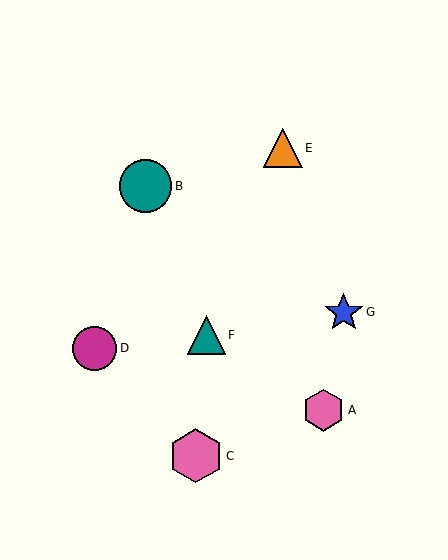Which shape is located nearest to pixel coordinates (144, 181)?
The teal circle (labeled B) at (146, 186) is nearest to that location.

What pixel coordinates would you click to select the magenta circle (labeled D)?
Click at (95, 348) to select the magenta circle D.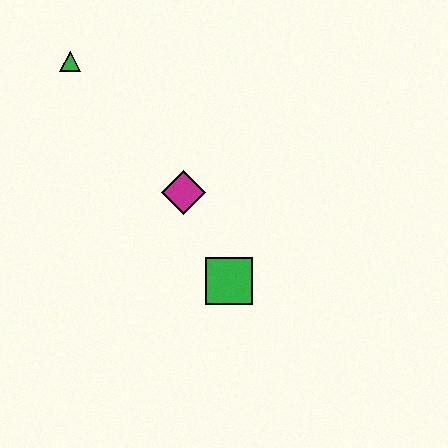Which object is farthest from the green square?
The green triangle is farthest from the green square.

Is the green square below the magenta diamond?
Yes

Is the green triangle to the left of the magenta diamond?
Yes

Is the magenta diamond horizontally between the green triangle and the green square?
Yes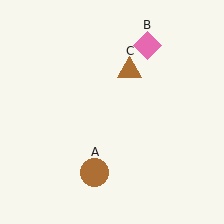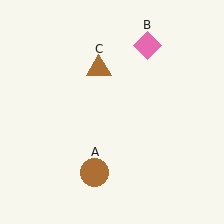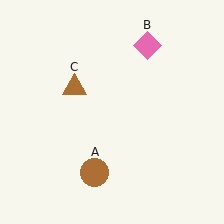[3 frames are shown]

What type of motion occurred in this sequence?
The brown triangle (object C) rotated counterclockwise around the center of the scene.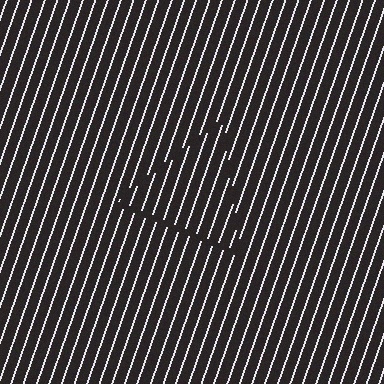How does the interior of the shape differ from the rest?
The interior of the shape contains the same grating, shifted by half a period — the contour is defined by the phase discontinuity where line-ends from the inner and outer gratings abut.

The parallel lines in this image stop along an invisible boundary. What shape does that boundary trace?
An illusory triangle. The interior of the shape contains the same grating, shifted by half a period — the contour is defined by the phase discontinuity where line-ends from the inner and outer gratings abut.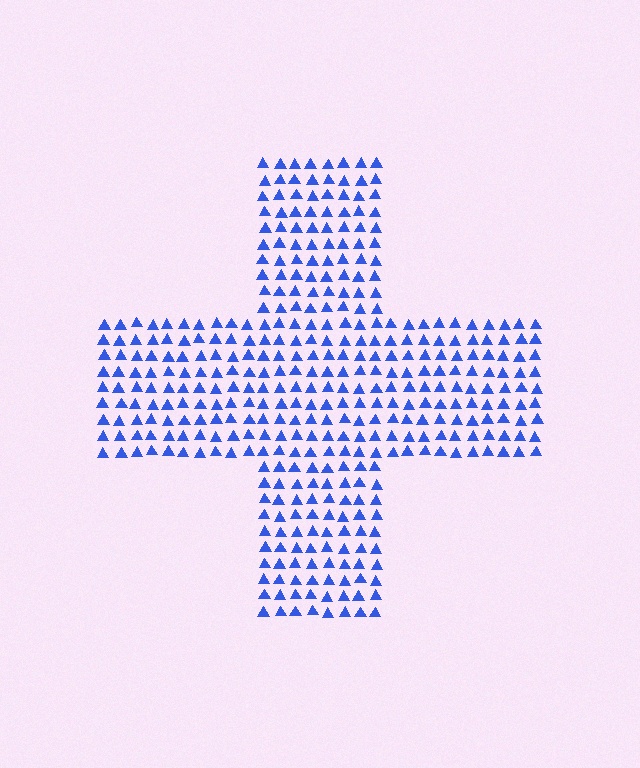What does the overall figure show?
The overall figure shows a cross.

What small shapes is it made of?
It is made of small triangles.